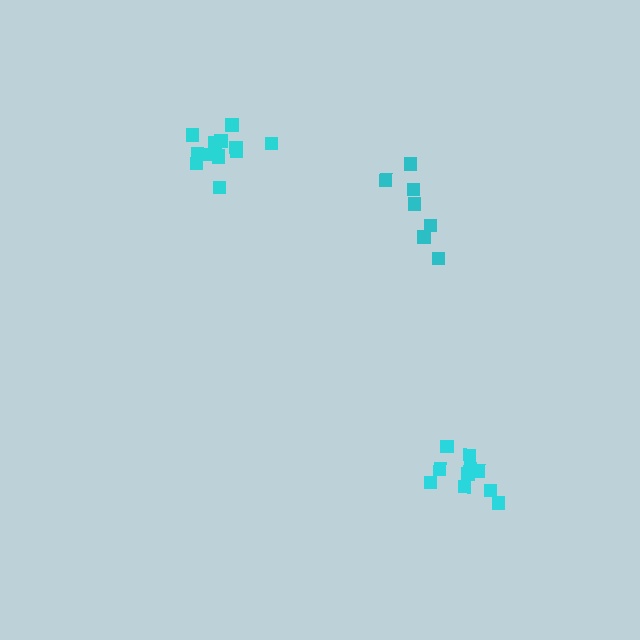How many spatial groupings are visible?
There are 3 spatial groupings.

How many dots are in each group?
Group 1: 10 dots, Group 2: 7 dots, Group 3: 13 dots (30 total).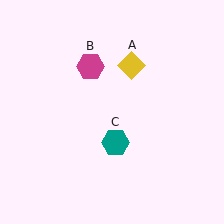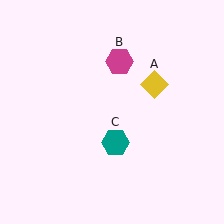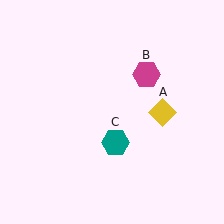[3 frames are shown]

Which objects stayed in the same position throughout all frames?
Teal hexagon (object C) remained stationary.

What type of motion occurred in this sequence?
The yellow diamond (object A), magenta hexagon (object B) rotated clockwise around the center of the scene.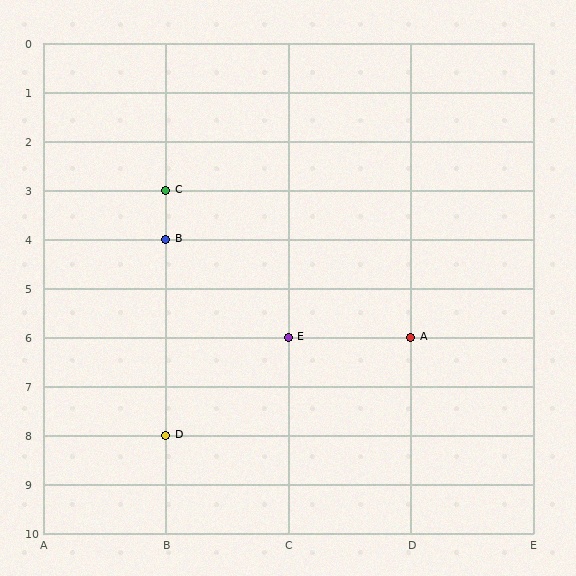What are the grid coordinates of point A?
Point A is at grid coordinates (D, 6).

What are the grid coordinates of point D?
Point D is at grid coordinates (B, 8).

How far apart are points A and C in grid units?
Points A and C are 2 columns and 3 rows apart (about 3.6 grid units diagonally).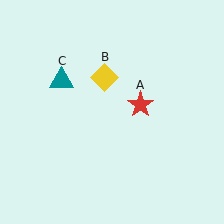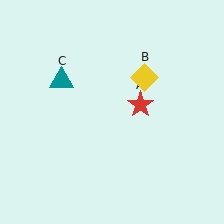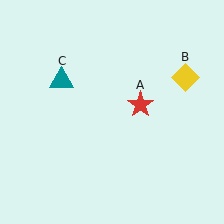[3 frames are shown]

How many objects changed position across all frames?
1 object changed position: yellow diamond (object B).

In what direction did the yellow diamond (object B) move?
The yellow diamond (object B) moved right.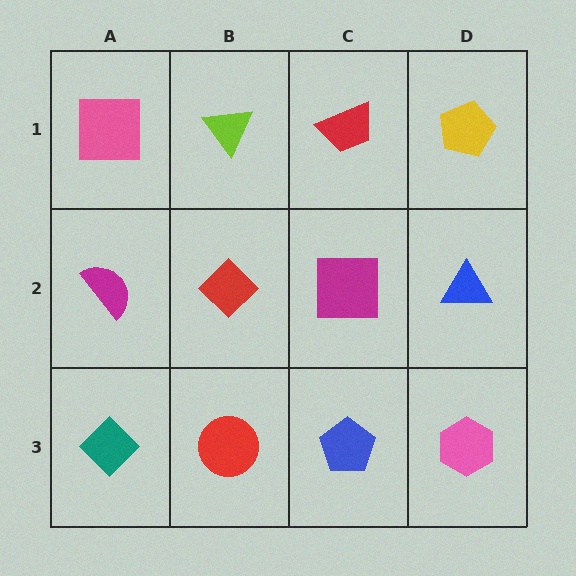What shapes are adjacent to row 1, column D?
A blue triangle (row 2, column D), a red trapezoid (row 1, column C).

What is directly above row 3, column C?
A magenta square.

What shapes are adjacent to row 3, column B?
A red diamond (row 2, column B), a teal diamond (row 3, column A), a blue pentagon (row 3, column C).